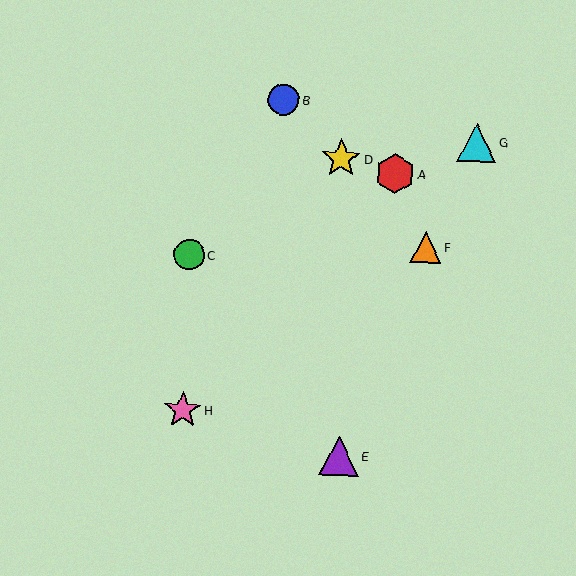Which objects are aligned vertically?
Objects C, H are aligned vertically.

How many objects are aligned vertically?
2 objects (C, H) are aligned vertically.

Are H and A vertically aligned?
No, H is at x≈183 and A is at x≈395.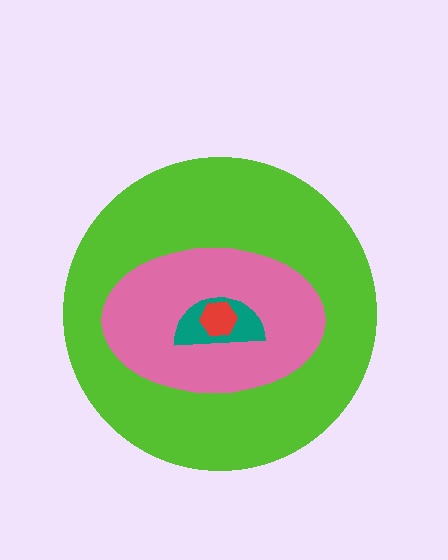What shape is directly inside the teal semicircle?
The red hexagon.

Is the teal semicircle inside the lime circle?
Yes.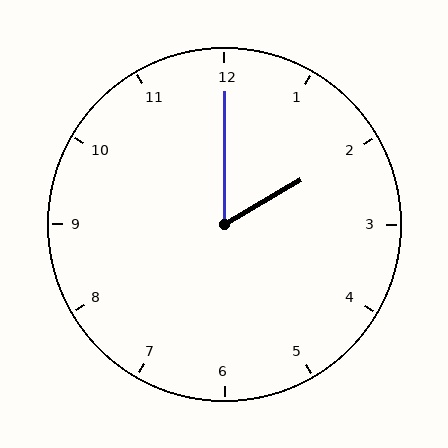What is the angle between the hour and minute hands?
Approximately 60 degrees.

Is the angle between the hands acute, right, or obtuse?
It is acute.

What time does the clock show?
2:00.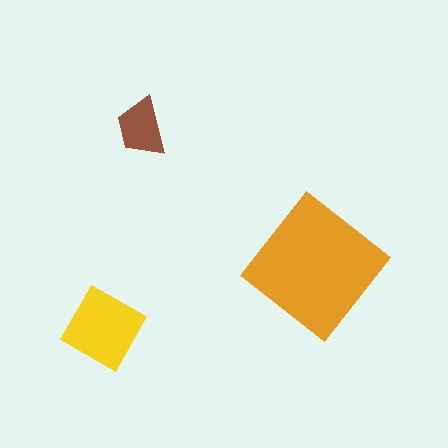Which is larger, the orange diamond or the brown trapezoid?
The orange diamond.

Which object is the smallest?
The brown trapezoid.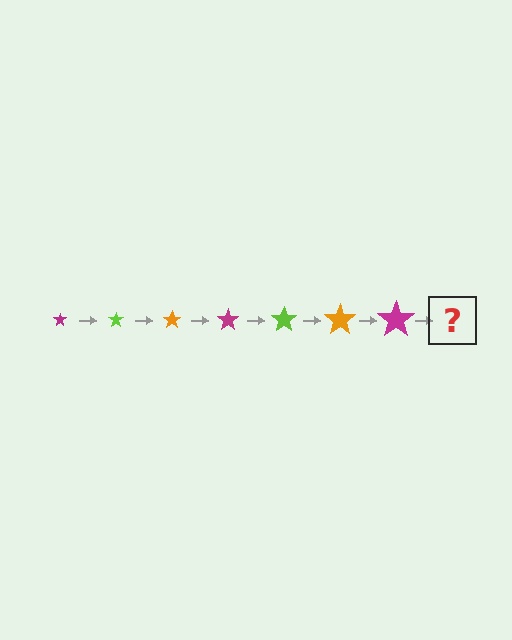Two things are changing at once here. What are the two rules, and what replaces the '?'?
The two rules are that the star grows larger each step and the color cycles through magenta, lime, and orange. The '?' should be a lime star, larger than the previous one.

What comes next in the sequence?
The next element should be a lime star, larger than the previous one.